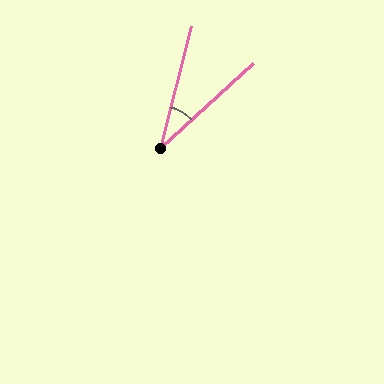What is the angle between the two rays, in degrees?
Approximately 33 degrees.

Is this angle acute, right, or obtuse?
It is acute.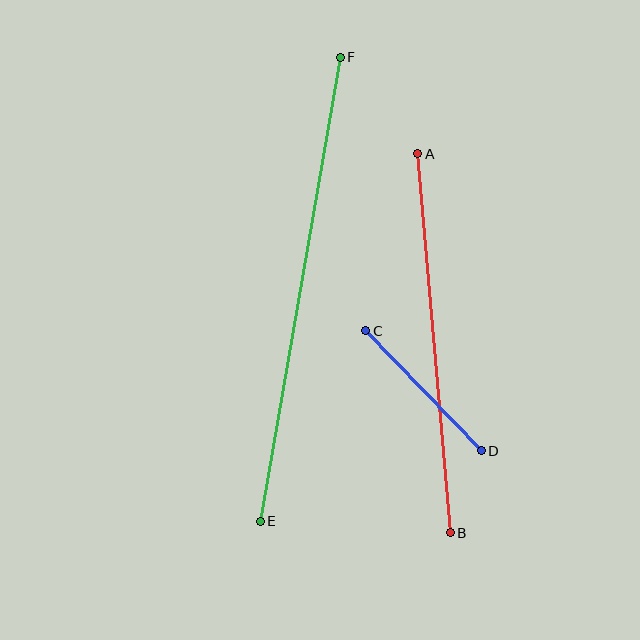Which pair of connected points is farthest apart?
Points E and F are farthest apart.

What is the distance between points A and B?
The distance is approximately 380 pixels.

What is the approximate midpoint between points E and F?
The midpoint is at approximately (300, 289) pixels.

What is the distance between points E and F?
The distance is approximately 471 pixels.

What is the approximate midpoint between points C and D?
The midpoint is at approximately (423, 391) pixels.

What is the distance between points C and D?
The distance is approximately 167 pixels.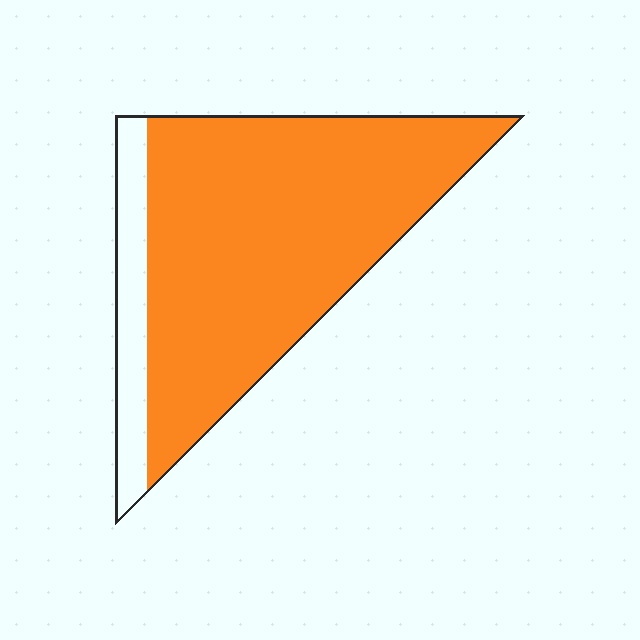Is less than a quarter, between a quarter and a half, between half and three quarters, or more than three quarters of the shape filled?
More than three quarters.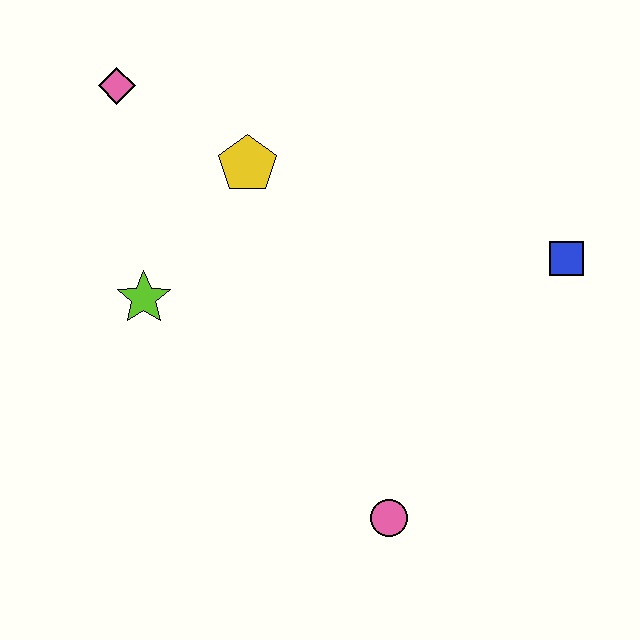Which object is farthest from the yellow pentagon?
The pink circle is farthest from the yellow pentagon.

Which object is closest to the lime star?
The yellow pentagon is closest to the lime star.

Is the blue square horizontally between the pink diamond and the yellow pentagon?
No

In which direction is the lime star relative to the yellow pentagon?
The lime star is below the yellow pentagon.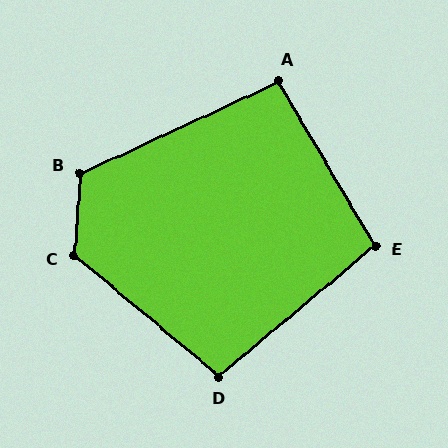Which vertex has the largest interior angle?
C, at approximately 126 degrees.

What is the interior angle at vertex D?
Approximately 100 degrees (obtuse).